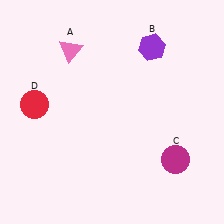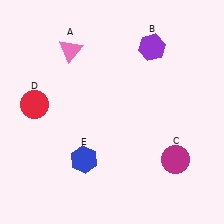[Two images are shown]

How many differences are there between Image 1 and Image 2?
There is 1 difference between the two images.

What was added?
A blue hexagon (E) was added in Image 2.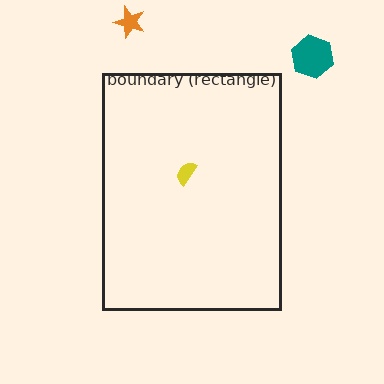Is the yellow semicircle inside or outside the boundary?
Inside.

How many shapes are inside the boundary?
1 inside, 2 outside.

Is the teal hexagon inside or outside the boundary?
Outside.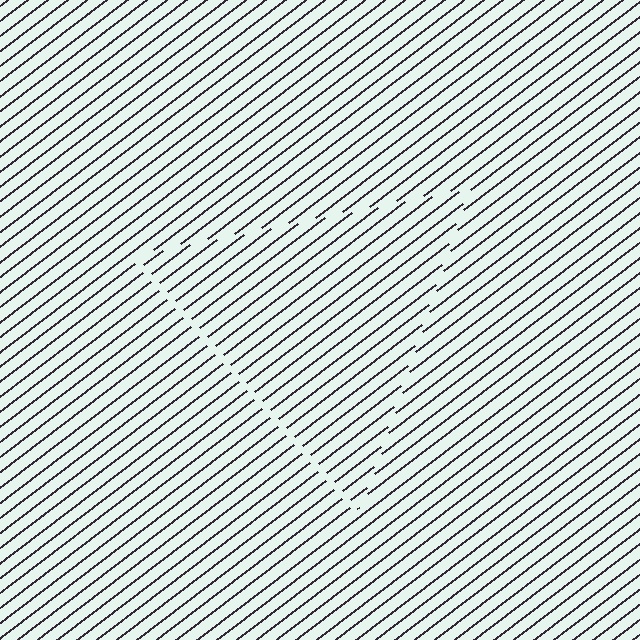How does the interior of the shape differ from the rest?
The interior of the shape contains the same grating, shifted by half a period — the contour is defined by the phase discontinuity where line-ends from the inner and outer gratings abut.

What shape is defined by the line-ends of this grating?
An illusory triangle. The interior of the shape contains the same grating, shifted by half a period — the contour is defined by the phase discontinuity where line-ends from the inner and outer gratings abut.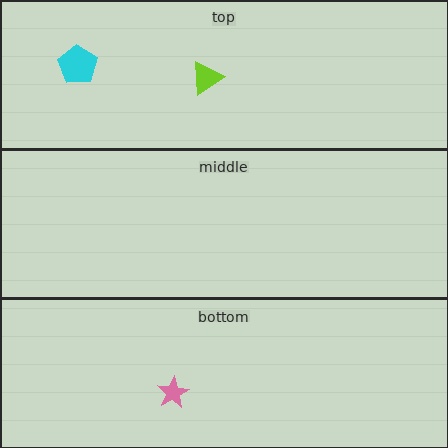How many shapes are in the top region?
2.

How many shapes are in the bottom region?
1.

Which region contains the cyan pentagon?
The top region.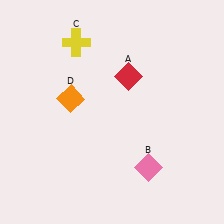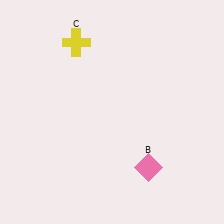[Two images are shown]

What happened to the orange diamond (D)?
The orange diamond (D) was removed in Image 2. It was in the top-left area of Image 1.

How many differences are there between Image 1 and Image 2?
There are 2 differences between the two images.